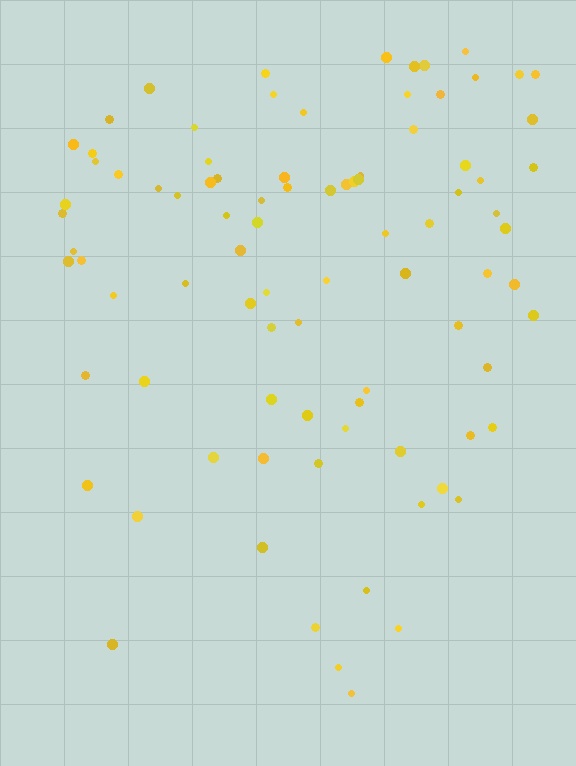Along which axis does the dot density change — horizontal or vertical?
Vertical.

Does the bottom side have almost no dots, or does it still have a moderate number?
Still a moderate number, just noticeably fewer than the top.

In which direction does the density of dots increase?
From bottom to top, with the top side densest.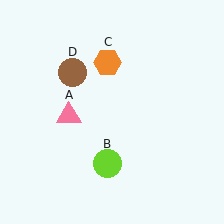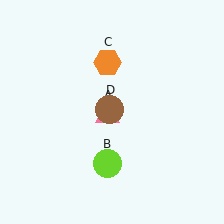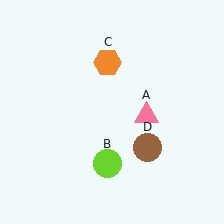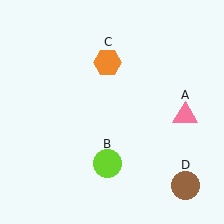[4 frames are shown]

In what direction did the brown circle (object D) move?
The brown circle (object D) moved down and to the right.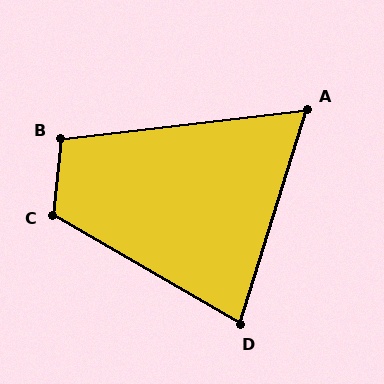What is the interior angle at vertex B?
Approximately 103 degrees (obtuse).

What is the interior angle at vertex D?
Approximately 77 degrees (acute).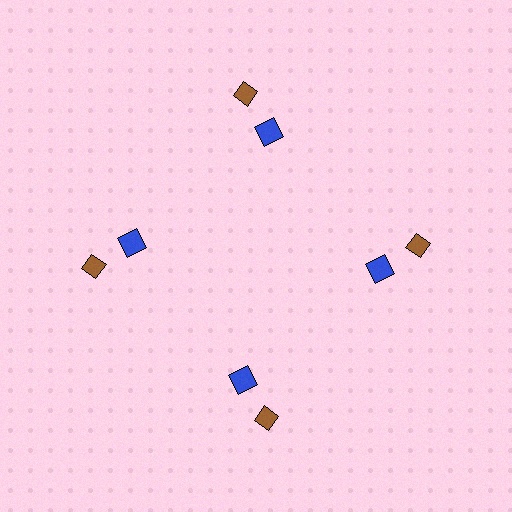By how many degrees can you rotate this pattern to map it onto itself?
The pattern maps onto itself every 90 degrees of rotation.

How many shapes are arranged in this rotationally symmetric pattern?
There are 8 shapes, arranged in 4 groups of 2.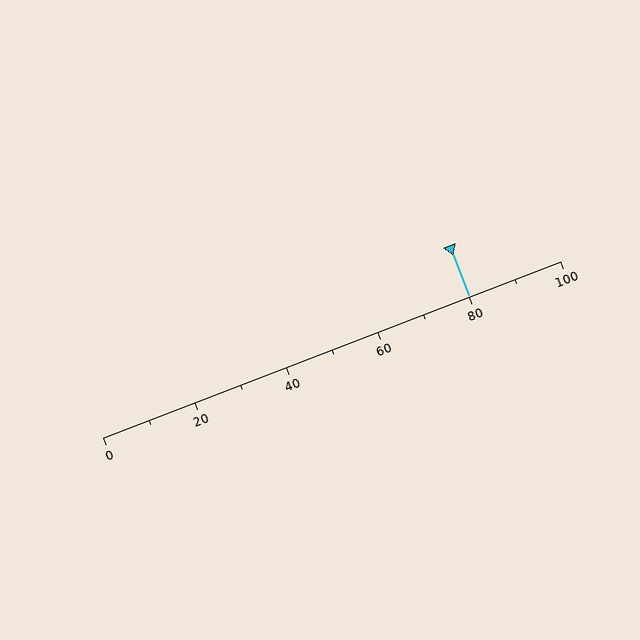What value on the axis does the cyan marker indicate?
The marker indicates approximately 80.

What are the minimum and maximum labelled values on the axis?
The axis runs from 0 to 100.